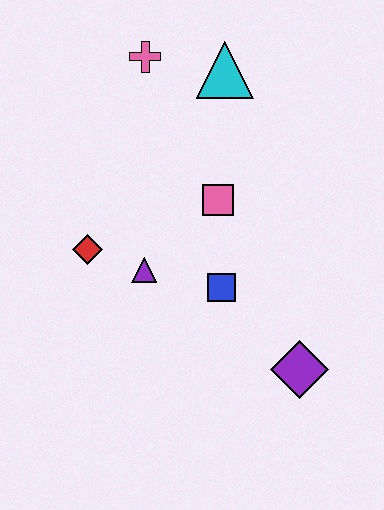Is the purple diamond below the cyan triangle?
Yes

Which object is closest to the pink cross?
The cyan triangle is closest to the pink cross.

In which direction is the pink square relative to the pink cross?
The pink square is below the pink cross.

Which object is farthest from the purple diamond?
The pink cross is farthest from the purple diamond.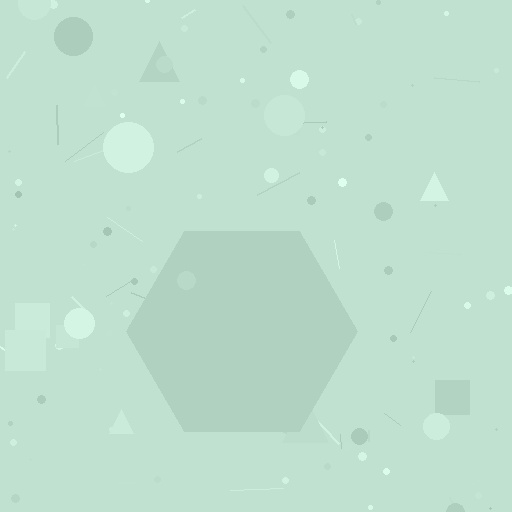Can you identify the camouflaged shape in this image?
The camouflaged shape is a hexagon.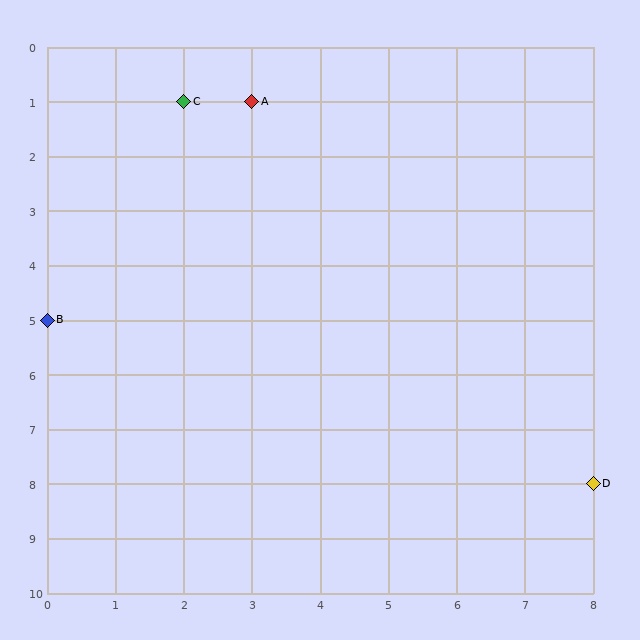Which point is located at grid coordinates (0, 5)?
Point B is at (0, 5).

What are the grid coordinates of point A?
Point A is at grid coordinates (3, 1).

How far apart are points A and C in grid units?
Points A and C are 1 column apart.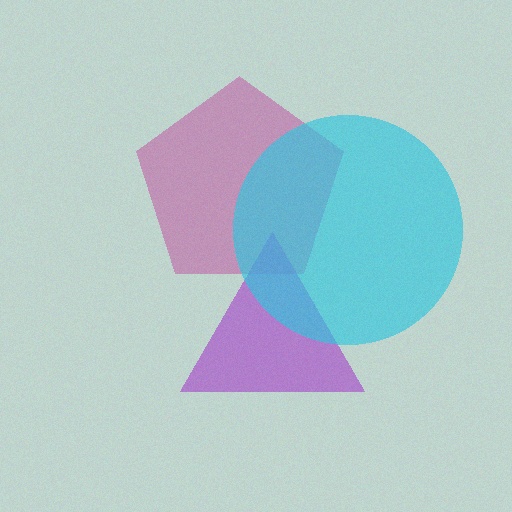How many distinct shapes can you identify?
There are 3 distinct shapes: a magenta pentagon, a purple triangle, a cyan circle.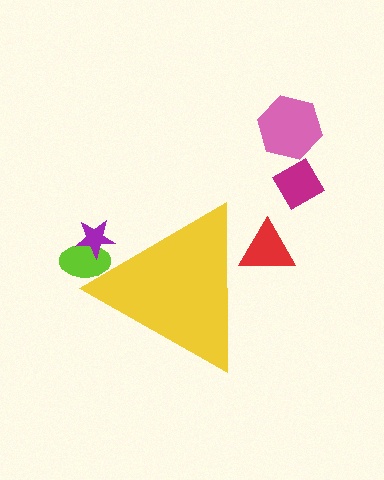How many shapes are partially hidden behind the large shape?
3 shapes are partially hidden.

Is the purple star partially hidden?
Yes, the purple star is partially hidden behind the yellow triangle.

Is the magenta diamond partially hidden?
No, the magenta diamond is fully visible.